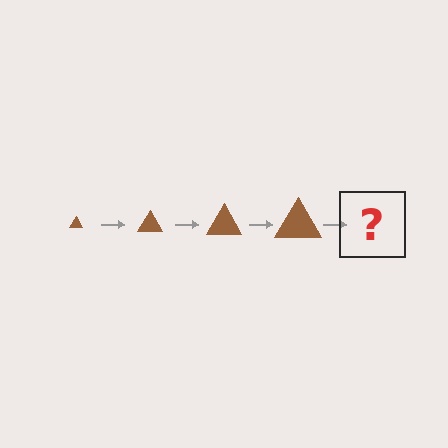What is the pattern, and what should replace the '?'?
The pattern is that the triangle gets progressively larger each step. The '?' should be a brown triangle, larger than the previous one.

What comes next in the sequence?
The next element should be a brown triangle, larger than the previous one.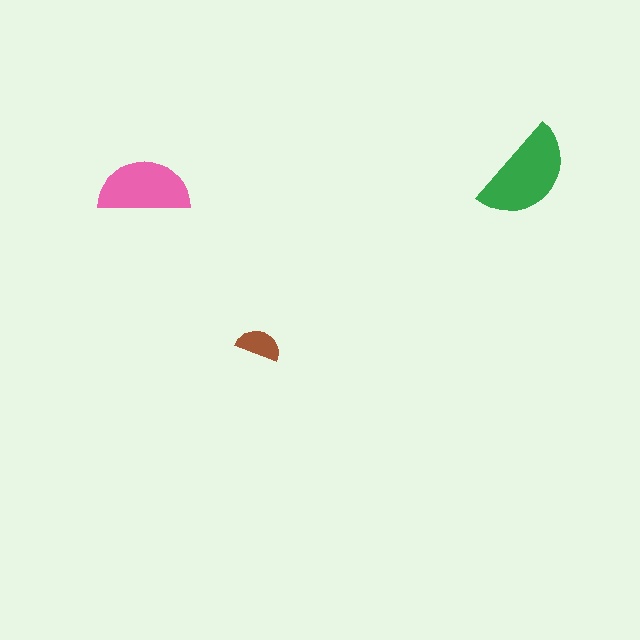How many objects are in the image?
There are 3 objects in the image.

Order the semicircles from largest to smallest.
the green one, the pink one, the brown one.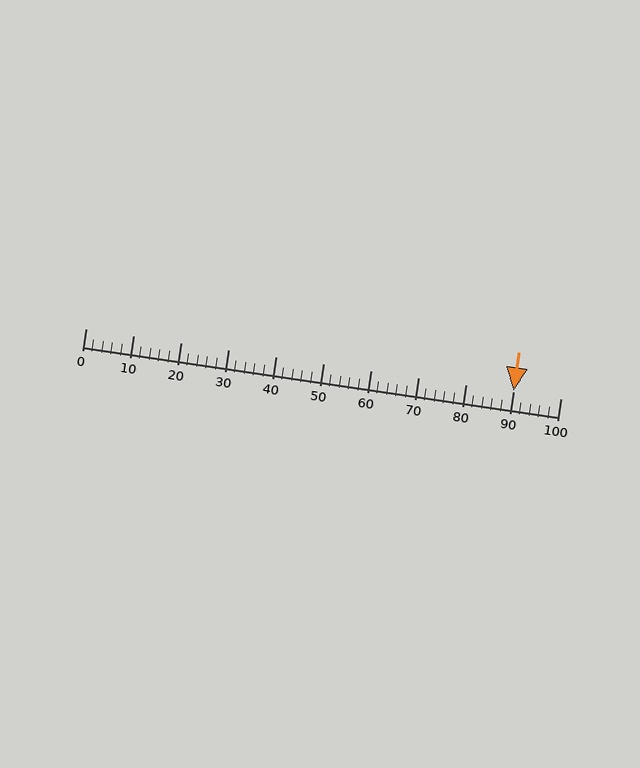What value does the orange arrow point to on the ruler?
The orange arrow points to approximately 90.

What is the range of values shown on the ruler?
The ruler shows values from 0 to 100.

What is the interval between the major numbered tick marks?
The major tick marks are spaced 10 units apart.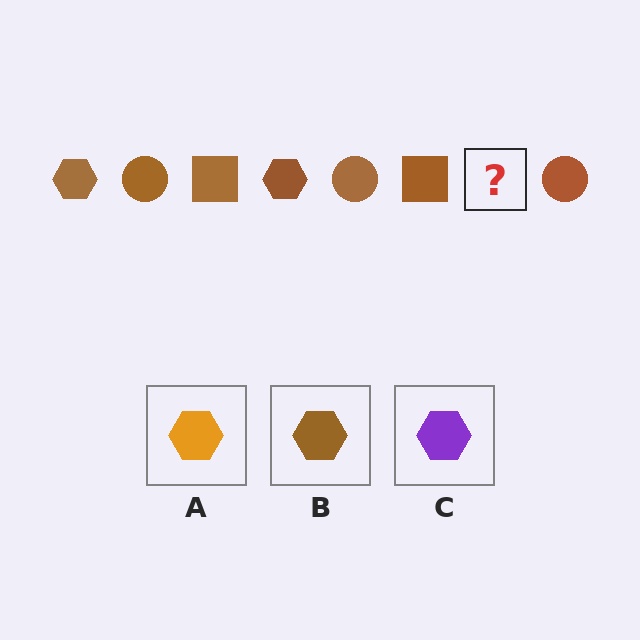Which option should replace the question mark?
Option B.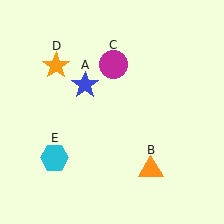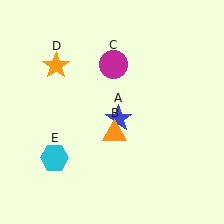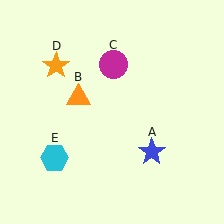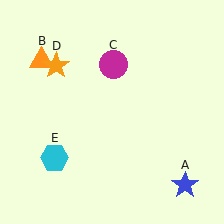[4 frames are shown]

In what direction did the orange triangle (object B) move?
The orange triangle (object B) moved up and to the left.